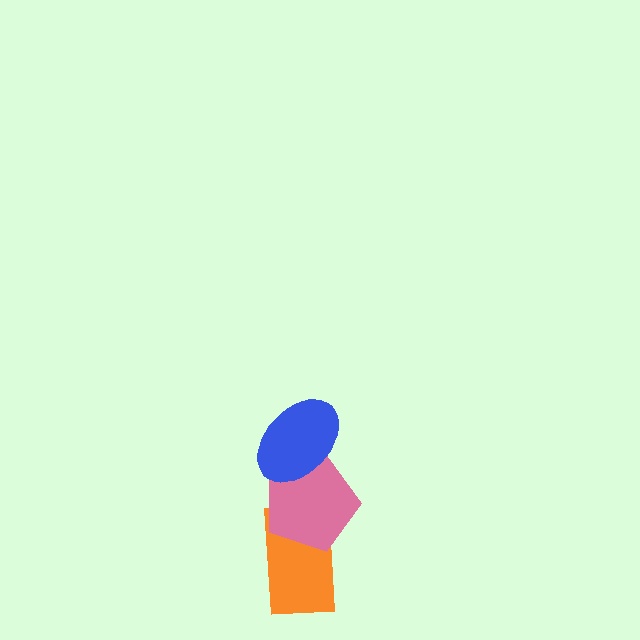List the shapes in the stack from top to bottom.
From top to bottom: the blue ellipse, the pink pentagon, the orange rectangle.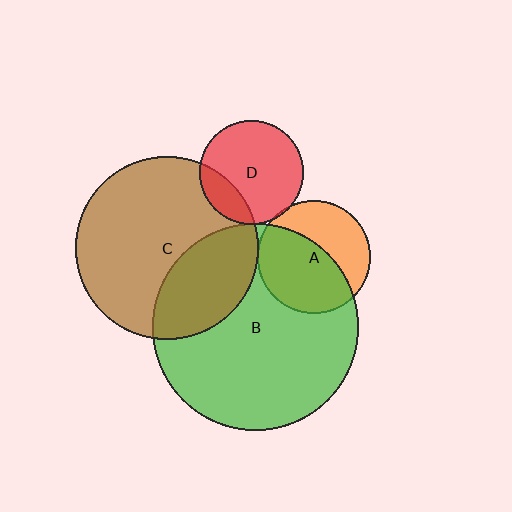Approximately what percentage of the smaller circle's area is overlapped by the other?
Approximately 5%.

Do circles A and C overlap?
Yes.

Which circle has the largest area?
Circle B (green).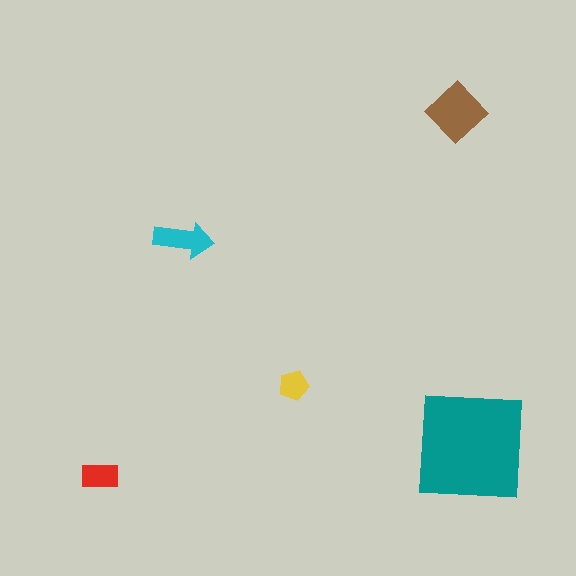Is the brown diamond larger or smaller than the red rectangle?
Larger.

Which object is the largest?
The teal square.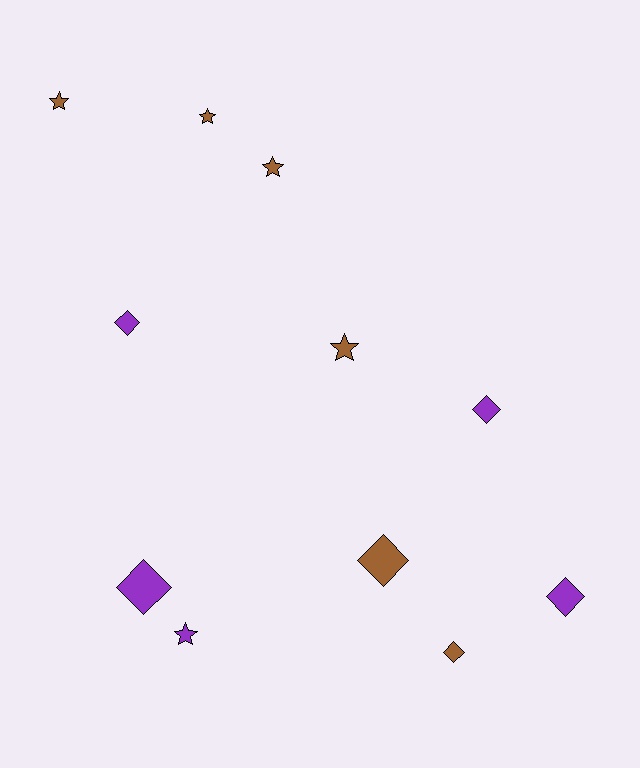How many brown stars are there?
There are 4 brown stars.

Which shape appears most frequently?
Diamond, with 6 objects.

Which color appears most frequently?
Brown, with 6 objects.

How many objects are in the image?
There are 11 objects.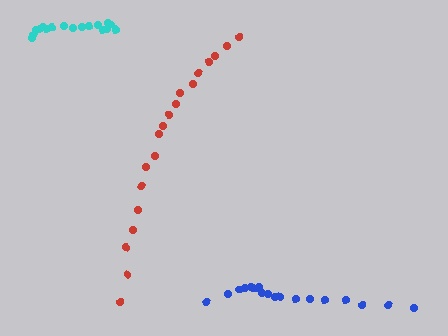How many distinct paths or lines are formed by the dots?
There are 3 distinct paths.